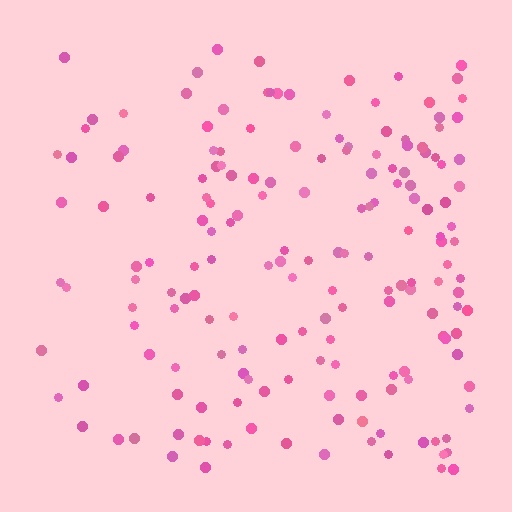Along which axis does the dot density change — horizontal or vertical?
Horizontal.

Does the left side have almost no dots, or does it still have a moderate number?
Still a moderate number, just noticeably fewer than the right.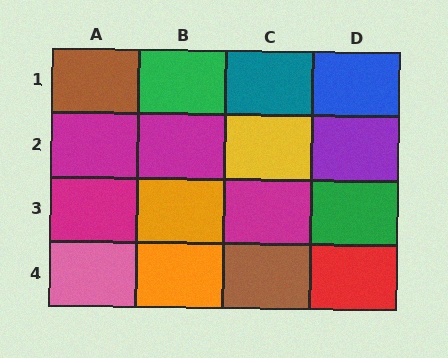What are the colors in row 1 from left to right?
Brown, green, teal, blue.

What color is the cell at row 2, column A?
Magenta.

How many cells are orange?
2 cells are orange.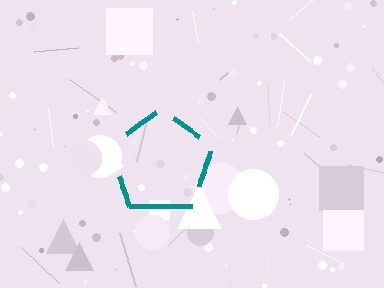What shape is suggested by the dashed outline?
The dashed outline suggests a pentagon.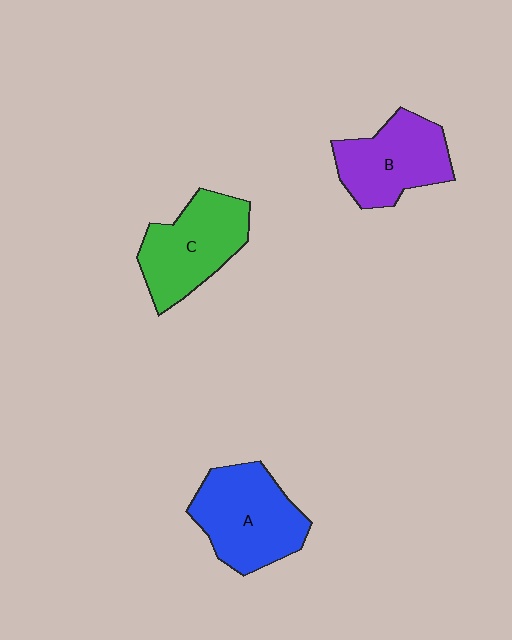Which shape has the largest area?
Shape A (blue).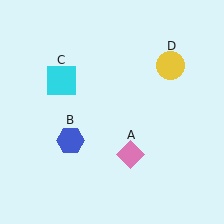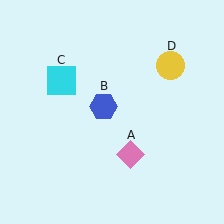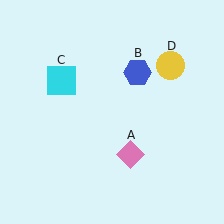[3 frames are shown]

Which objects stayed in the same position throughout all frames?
Pink diamond (object A) and cyan square (object C) and yellow circle (object D) remained stationary.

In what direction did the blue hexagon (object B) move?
The blue hexagon (object B) moved up and to the right.